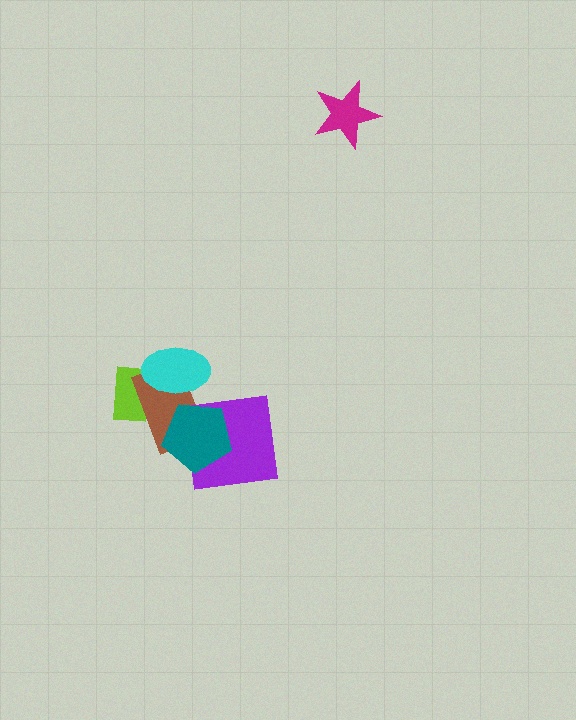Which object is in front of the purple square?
The teal pentagon is in front of the purple square.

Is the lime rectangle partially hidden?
Yes, it is partially covered by another shape.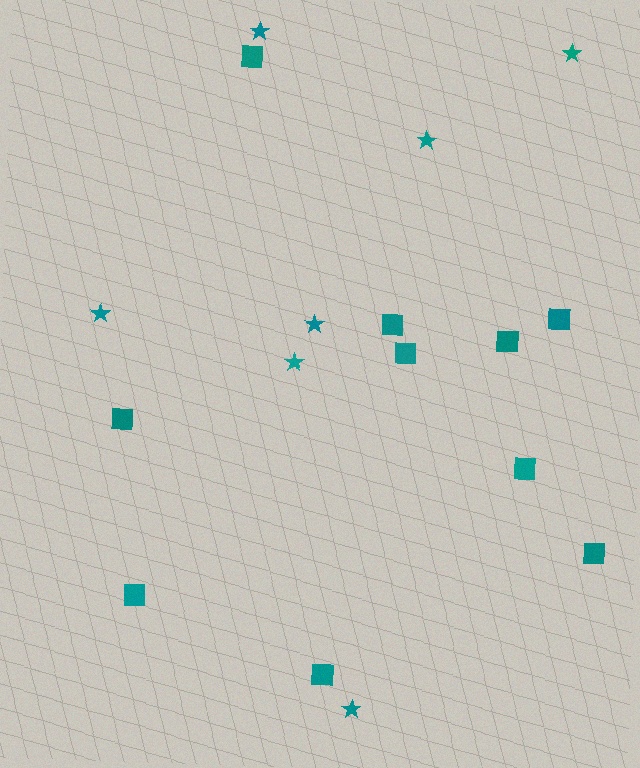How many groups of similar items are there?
There are 2 groups: one group of squares (10) and one group of stars (7).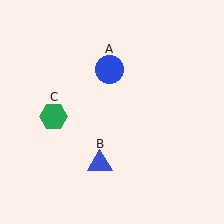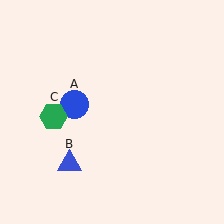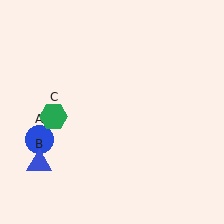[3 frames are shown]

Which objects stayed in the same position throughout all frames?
Green hexagon (object C) remained stationary.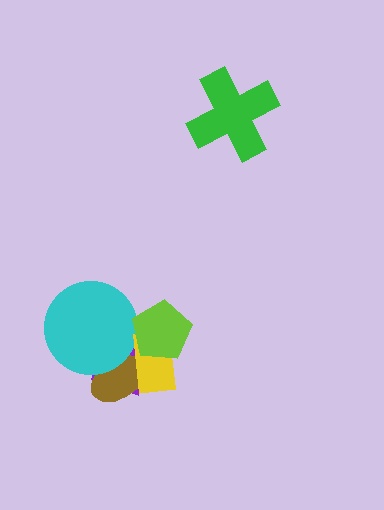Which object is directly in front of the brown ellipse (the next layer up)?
The cyan circle is directly in front of the brown ellipse.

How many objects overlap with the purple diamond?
4 objects overlap with the purple diamond.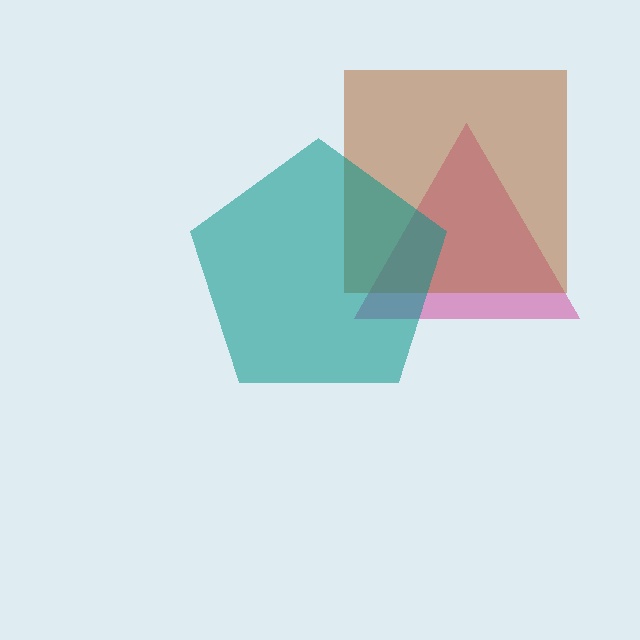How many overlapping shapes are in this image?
There are 3 overlapping shapes in the image.